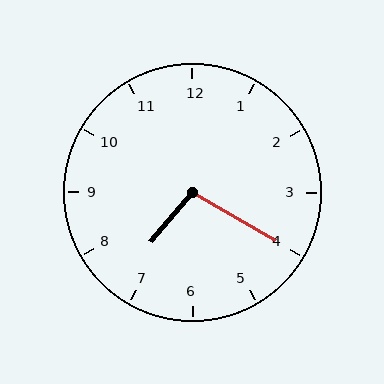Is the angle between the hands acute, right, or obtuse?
It is obtuse.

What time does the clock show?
7:20.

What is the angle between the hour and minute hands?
Approximately 100 degrees.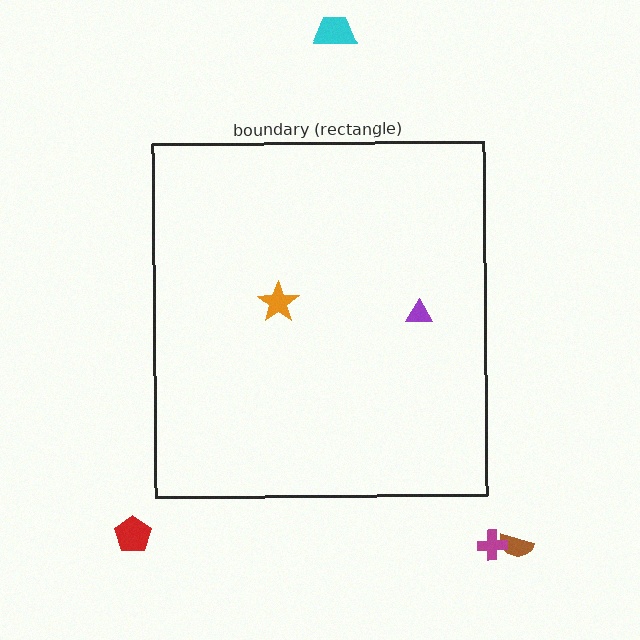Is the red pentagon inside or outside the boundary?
Outside.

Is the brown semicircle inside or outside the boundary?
Outside.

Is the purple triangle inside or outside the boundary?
Inside.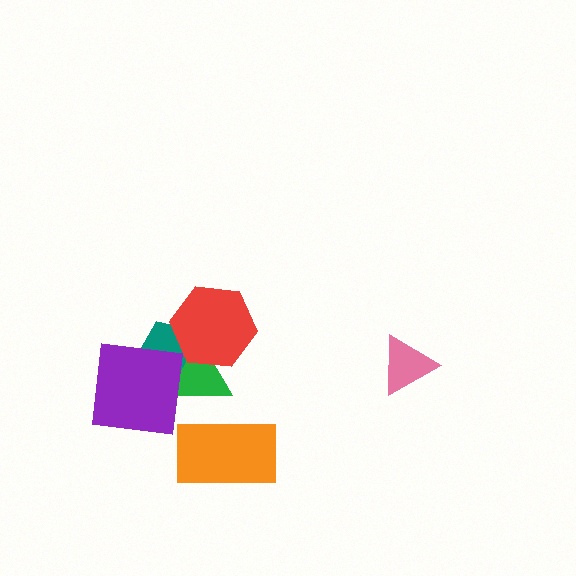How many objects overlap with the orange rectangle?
0 objects overlap with the orange rectangle.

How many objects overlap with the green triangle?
3 objects overlap with the green triangle.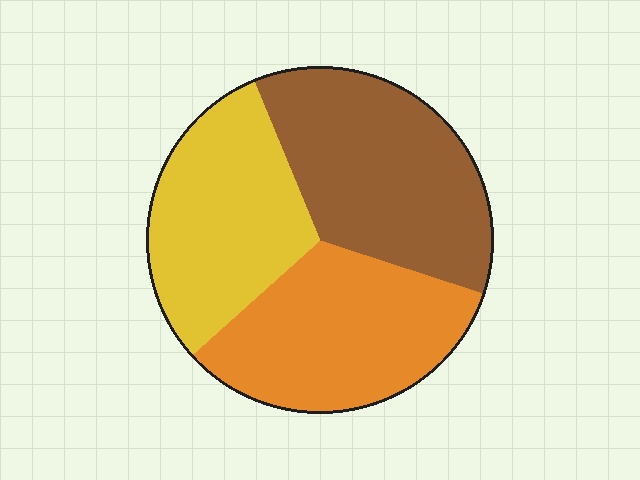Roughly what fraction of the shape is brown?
Brown covers 36% of the shape.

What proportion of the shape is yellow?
Yellow takes up about one third (1/3) of the shape.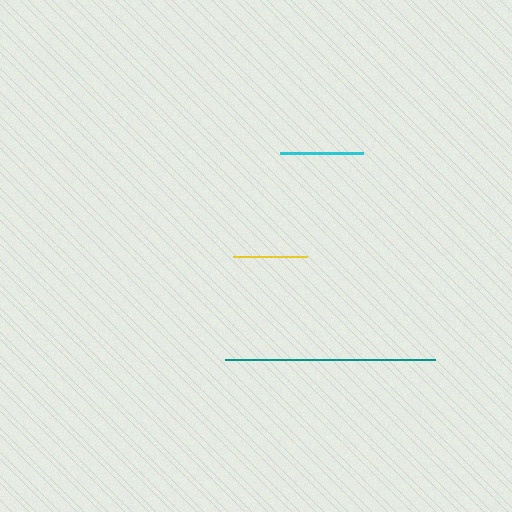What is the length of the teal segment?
The teal segment is approximately 210 pixels long.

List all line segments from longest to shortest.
From longest to shortest: teal, cyan, yellow.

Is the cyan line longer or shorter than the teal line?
The teal line is longer than the cyan line.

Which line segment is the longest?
The teal line is the longest at approximately 210 pixels.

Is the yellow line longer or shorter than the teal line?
The teal line is longer than the yellow line.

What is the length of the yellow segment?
The yellow segment is approximately 74 pixels long.